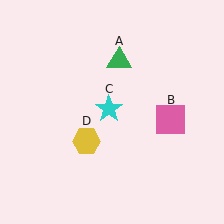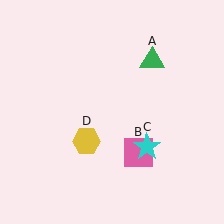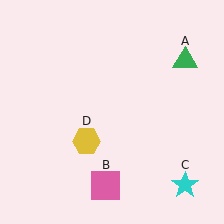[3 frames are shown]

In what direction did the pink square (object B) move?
The pink square (object B) moved down and to the left.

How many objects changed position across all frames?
3 objects changed position: green triangle (object A), pink square (object B), cyan star (object C).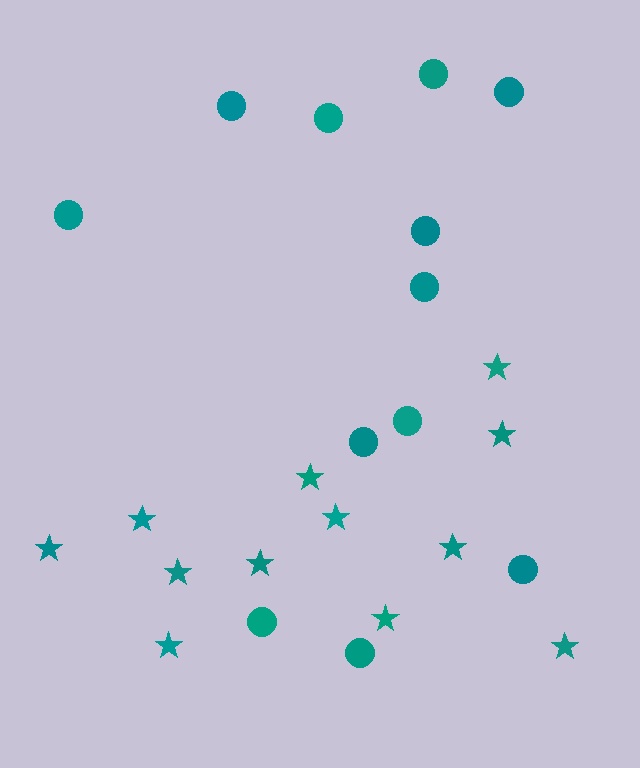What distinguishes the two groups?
There are 2 groups: one group of stars (12) and one group of circles (12).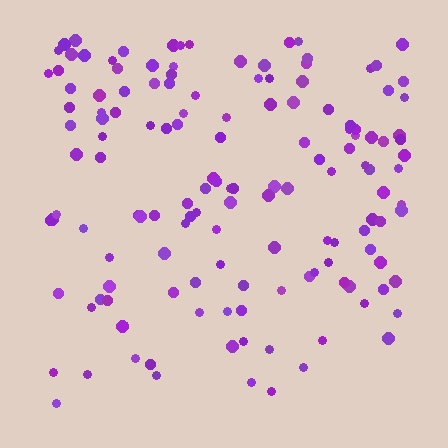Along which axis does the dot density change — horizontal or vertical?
Vertical.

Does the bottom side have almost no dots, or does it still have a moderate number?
Still a moderate number, just noticeably fewer than the top.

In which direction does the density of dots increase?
From bottom to top, with the top side densest.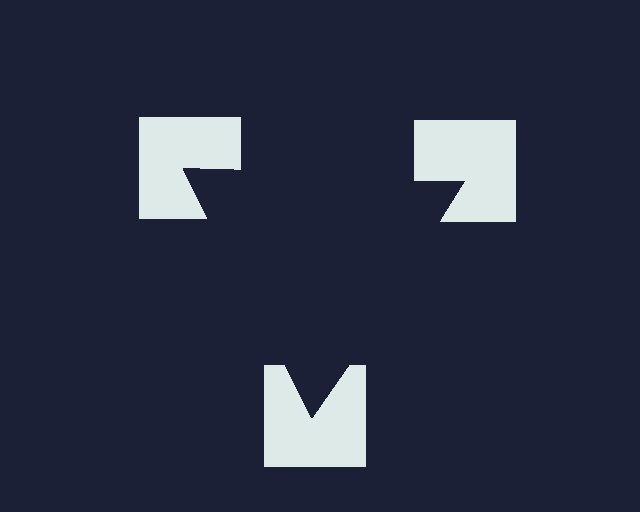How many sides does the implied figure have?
3 sides.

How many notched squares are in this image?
There are 3 — one at each vertex of the illusory triangle.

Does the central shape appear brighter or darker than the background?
It typically appears slightly darker than the background, even though no actual brightness change is drawn.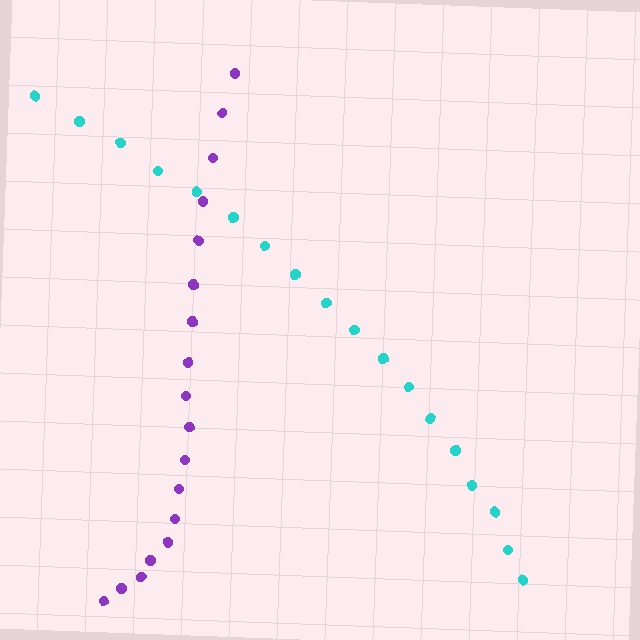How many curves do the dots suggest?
There are 2 distinct paths.